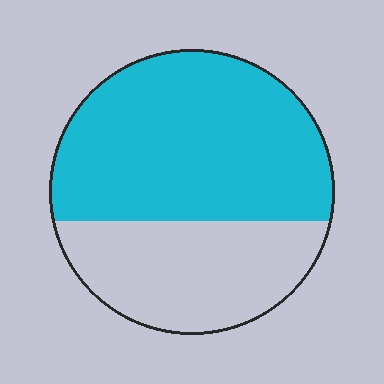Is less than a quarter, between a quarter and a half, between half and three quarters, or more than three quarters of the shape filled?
Between half and three quarters.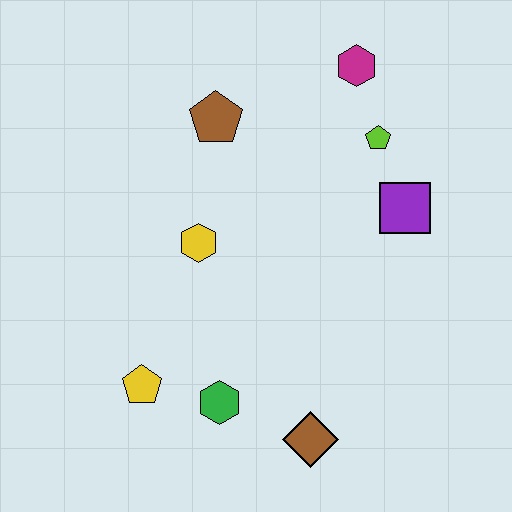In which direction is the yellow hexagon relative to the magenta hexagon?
The yellow hexagon is below the magenta hexagon.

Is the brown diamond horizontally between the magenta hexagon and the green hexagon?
Yes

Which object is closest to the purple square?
The lime pentagon is closest to the purple square.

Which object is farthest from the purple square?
The yellow pentagon is farthest from the purple square.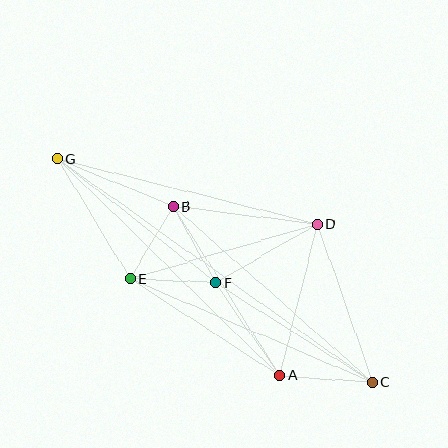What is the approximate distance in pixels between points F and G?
The distance between F and G is approximately 201 pixels.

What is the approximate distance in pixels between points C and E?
The distance between C and E is approximately 264 pixels.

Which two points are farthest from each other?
Points C and G are farthest from each other.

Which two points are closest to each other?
Points B and E are closest to each other.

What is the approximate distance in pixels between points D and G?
The distance between D and G is approximately 268 pixels.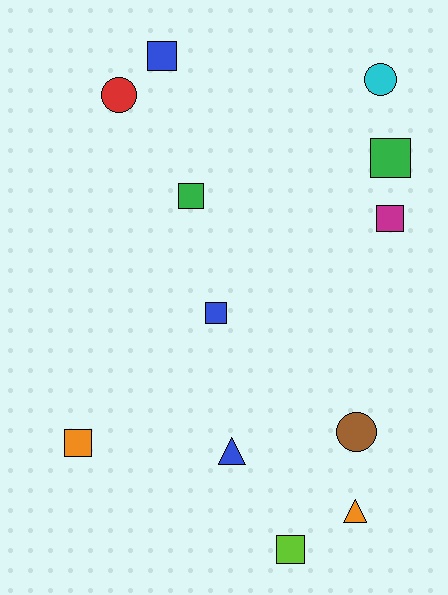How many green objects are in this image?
There are 2 green objects.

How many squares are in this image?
There are 7 squares.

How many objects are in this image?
There are 12 objects.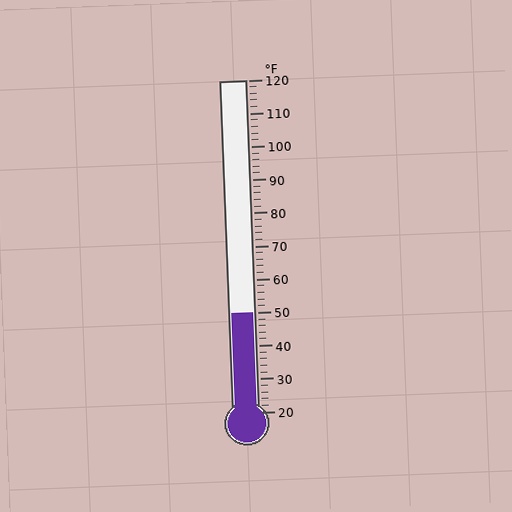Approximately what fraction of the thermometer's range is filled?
The thermometer is filled to approximately 30% of its range.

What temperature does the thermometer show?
The thermometer shows approximately 50°F.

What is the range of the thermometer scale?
The thermometer scale ranges from 20°F to 120°F.